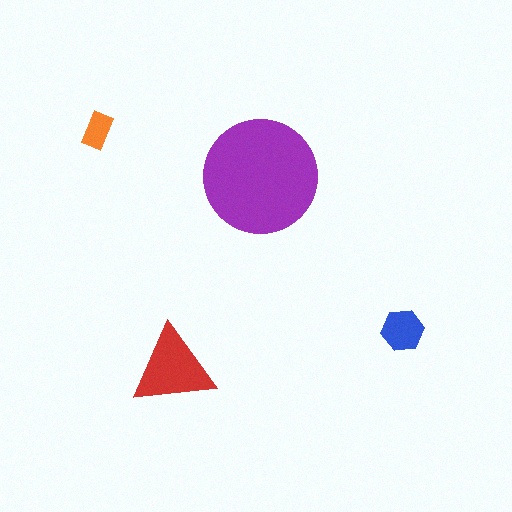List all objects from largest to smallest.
The purple circle, the red triangle, the blue hexagon, the orange rectangle.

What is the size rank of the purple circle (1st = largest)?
1st.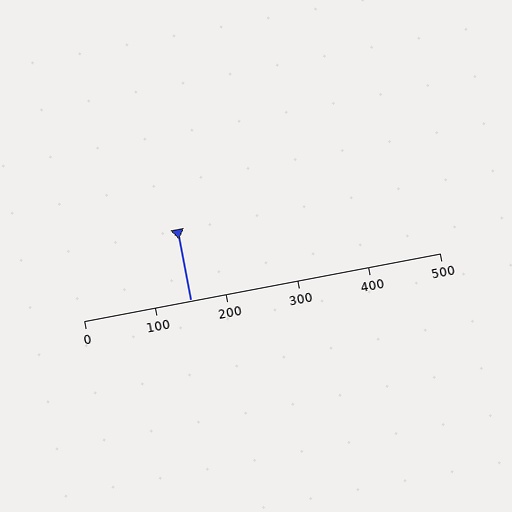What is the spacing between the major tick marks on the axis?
The major ticks are spaced 100 apart.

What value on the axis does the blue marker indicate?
The marker indicates approximately 150.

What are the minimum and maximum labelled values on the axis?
The axis runs from 0 to 500.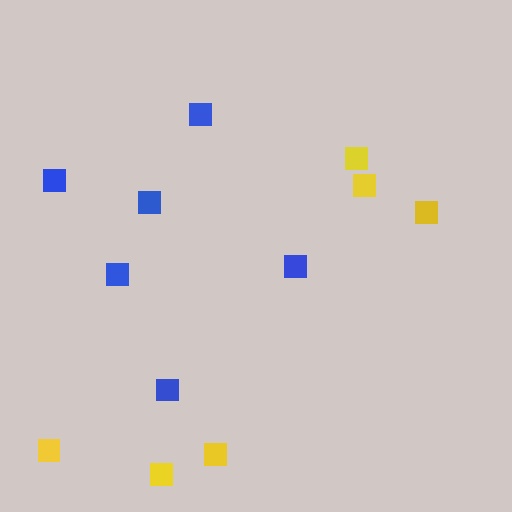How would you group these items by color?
There are 2 groups: one group of yellow squares (6) and one group of blue squares (6).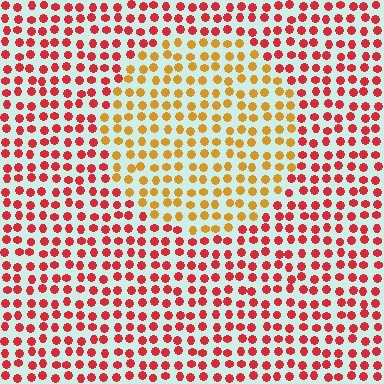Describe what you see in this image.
The image is filled with small red elements in a uniform arrangement. A circle-shaped region is visible where the elements are tinted to a slightly different hue, forming a subtle color boundary.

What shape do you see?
I see a circle.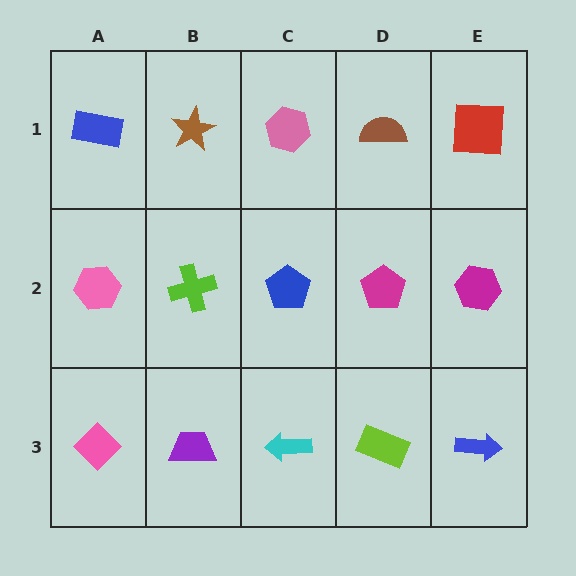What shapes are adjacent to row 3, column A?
A pink hexagon (row 2, column A), a purple trapezoid (row 3, column B).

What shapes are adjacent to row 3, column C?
A blue pentagon (row 2, column C), a purple trapezoid (row 3, column B), a lime rectangle (row 3, column D).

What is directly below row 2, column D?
A lime rectangle.